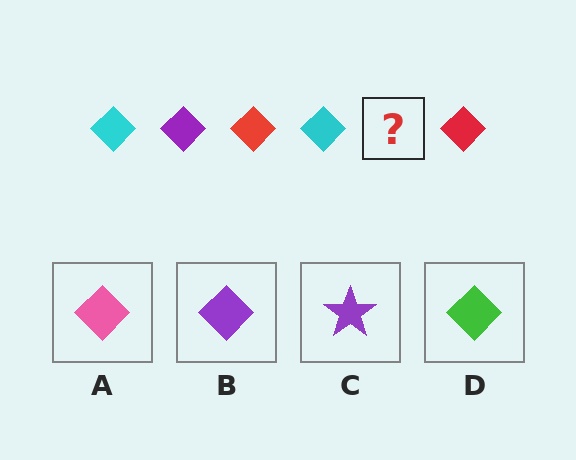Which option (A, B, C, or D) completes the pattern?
B.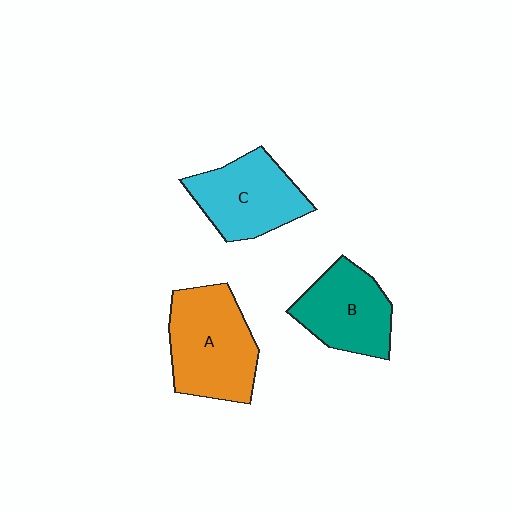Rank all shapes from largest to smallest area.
From largest to smallest: A (orange), C (cyan), B (teal).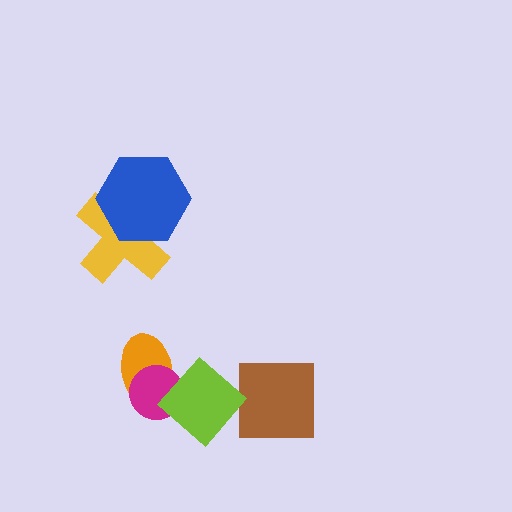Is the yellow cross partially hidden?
Yes, it is partially covered by another shape.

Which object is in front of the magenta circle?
The lime diamond is in front of the magenta circle.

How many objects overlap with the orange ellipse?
2 objects overlap with the orange ellipse.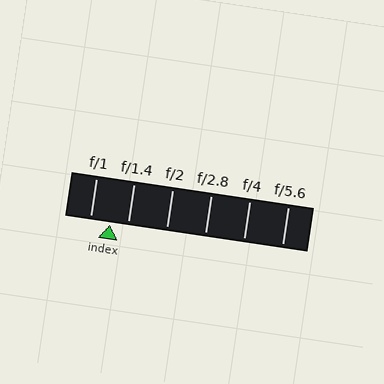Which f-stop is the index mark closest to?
The index mark is closest to f/1.4.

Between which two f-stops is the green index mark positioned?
The index mark is between f/1 and f/1.4.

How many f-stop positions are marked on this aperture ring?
There are 6 f-stop positions marked.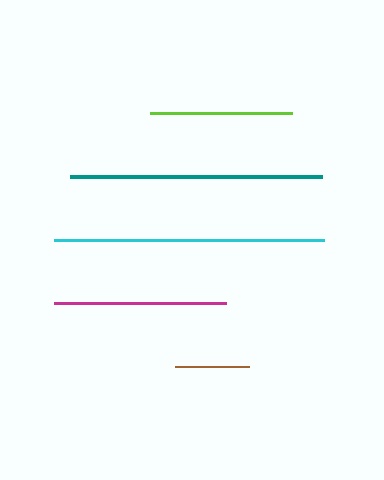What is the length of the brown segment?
The brown segment is approximately 75 pixels long.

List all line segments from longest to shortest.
From longest to shortest: cyan, teal, magenta, lime, brown.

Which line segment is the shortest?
The brown line is the shortest at approximately 75 pixels.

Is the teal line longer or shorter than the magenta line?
The teal line is longer than the magenta line.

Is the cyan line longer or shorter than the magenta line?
The cyan line is longer than the magenta line.